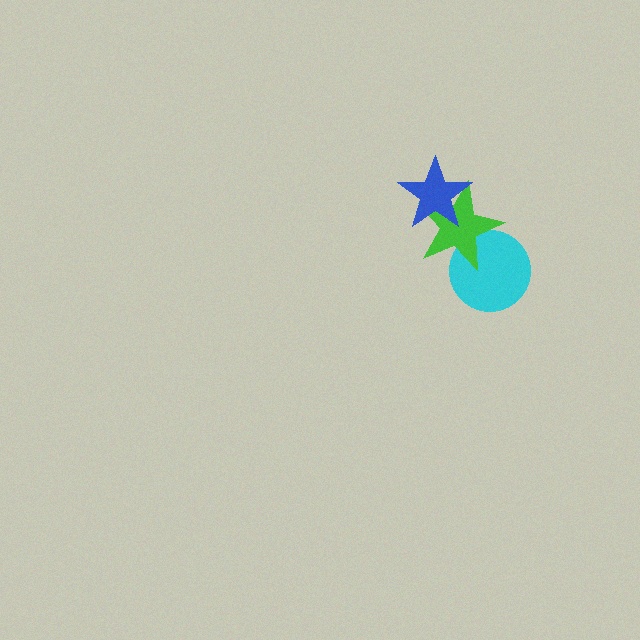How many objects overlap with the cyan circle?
1 object overlaps with the cyan circle.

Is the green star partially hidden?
Yes, it is partially covered by another shape.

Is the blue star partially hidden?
No, no other shape covers it.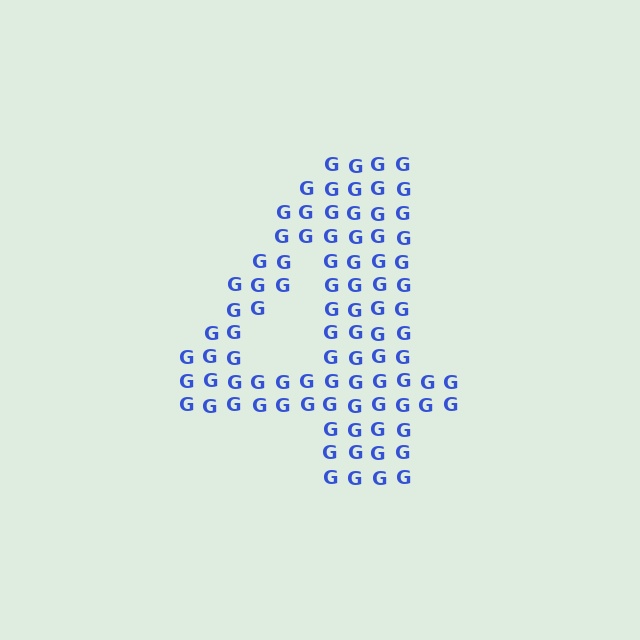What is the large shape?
The large shape is the digit 4.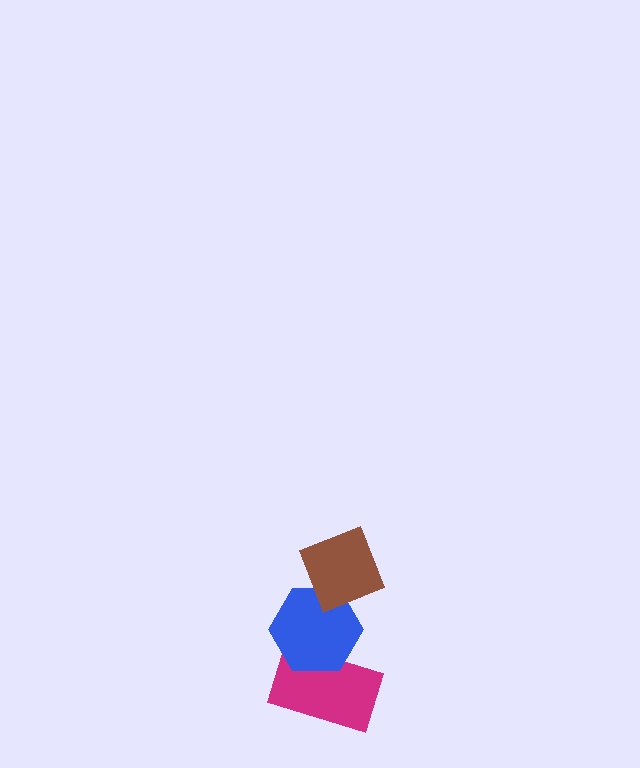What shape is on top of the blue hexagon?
The brown diamond is on top of the blue hexagon.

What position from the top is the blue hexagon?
The blue hexagon is 2nd from the top.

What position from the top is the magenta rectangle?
The magenta rectangle is 3rd from the top.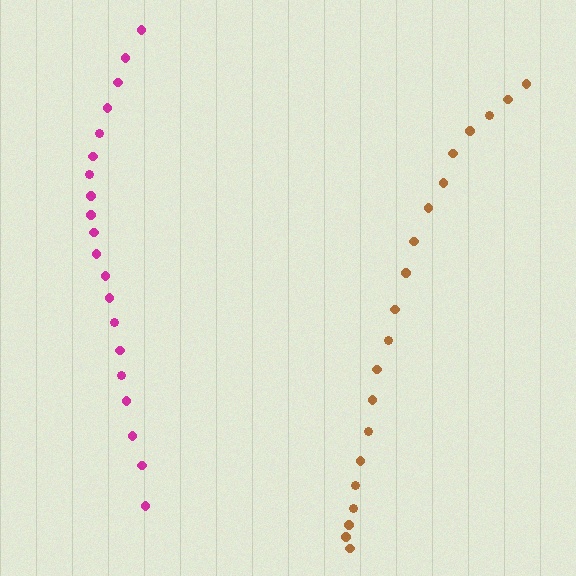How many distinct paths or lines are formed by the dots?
There are 2 distinct paths.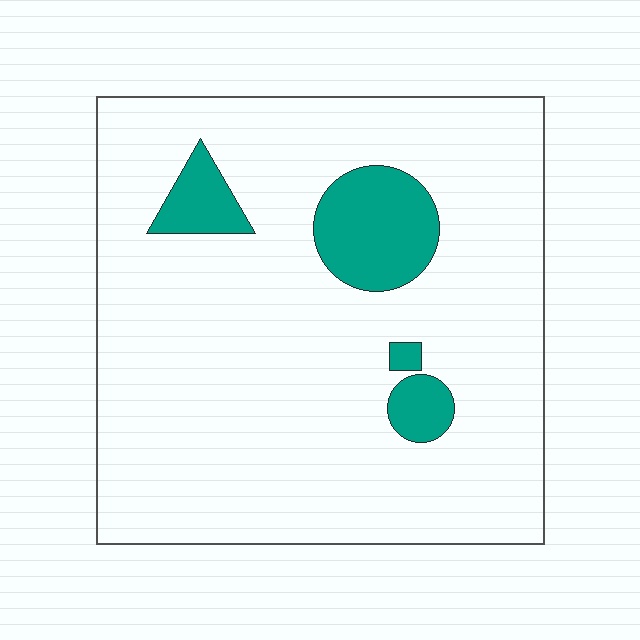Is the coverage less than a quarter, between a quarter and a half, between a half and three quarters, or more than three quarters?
Less than a quarter.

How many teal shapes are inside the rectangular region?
4.